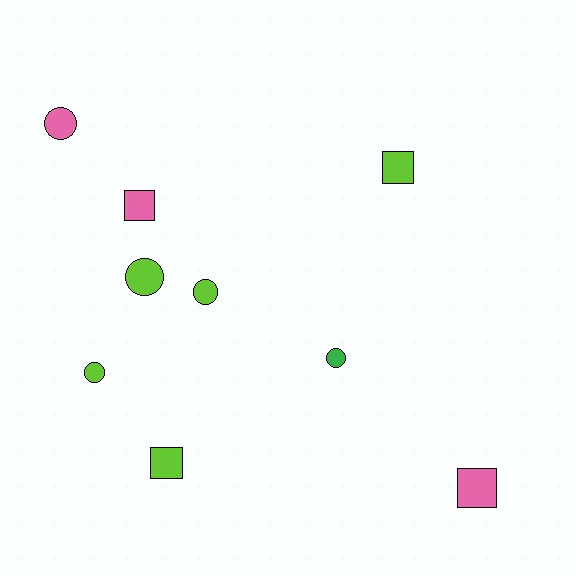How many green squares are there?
There are no green squares.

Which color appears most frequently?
Lime, with 5 objects.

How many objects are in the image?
There are 9 objects.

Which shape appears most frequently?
Circle, with 5 objects.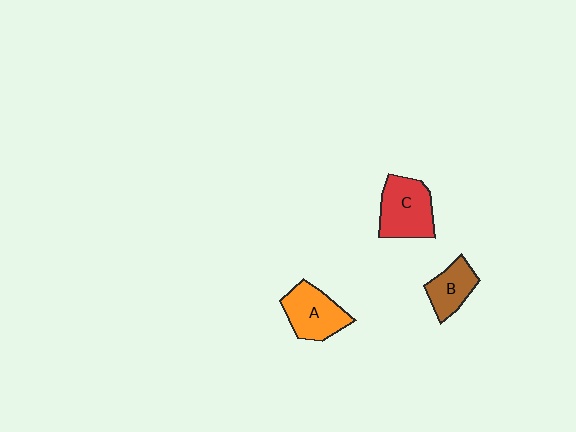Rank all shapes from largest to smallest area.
From largest to smallest: C (red), A (orange), B (brown).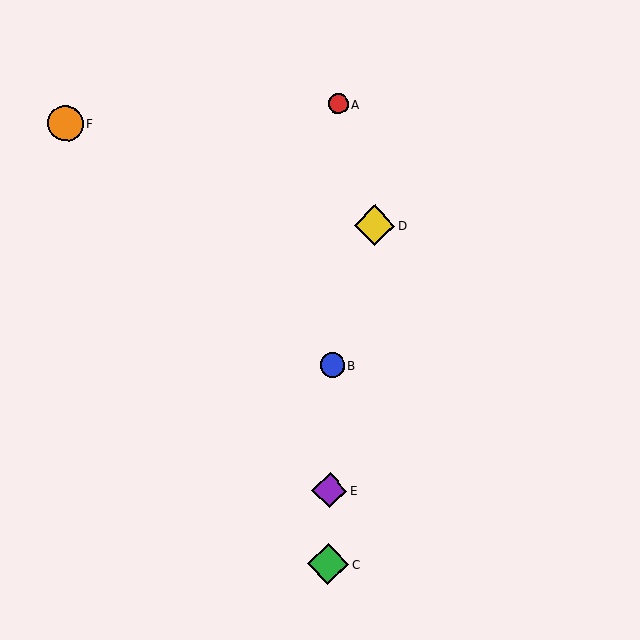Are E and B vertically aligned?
Yes, both are at x≈330.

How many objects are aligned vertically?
4 objects (A, B, C, E) are aligned vertically.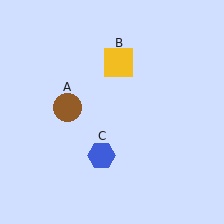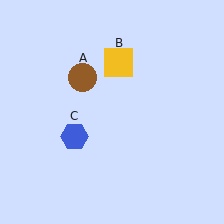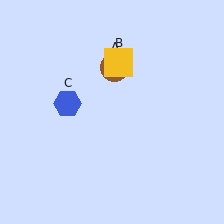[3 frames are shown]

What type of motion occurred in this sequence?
The brown circle (object A), blue hexagon (object C) rotated clockwise around the center of the scene.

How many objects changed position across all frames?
2 objects changed position: brown circle (object A), blue hexagon (object C).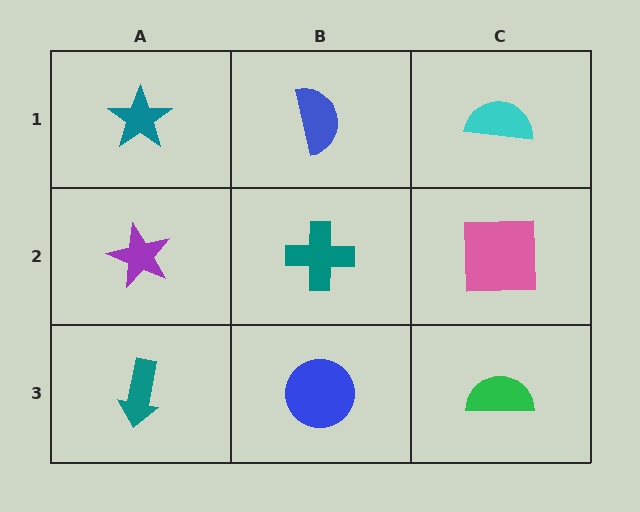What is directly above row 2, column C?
A cyan semicircle.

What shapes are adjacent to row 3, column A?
A purple star (row 2, column A), a blue circle (row 3, column B).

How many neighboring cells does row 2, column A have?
3.